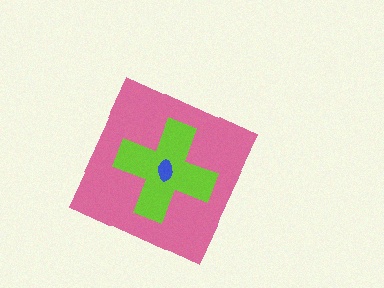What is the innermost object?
The blue ellipse.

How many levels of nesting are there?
3.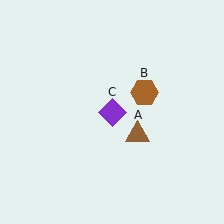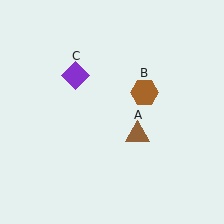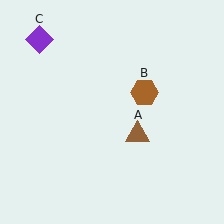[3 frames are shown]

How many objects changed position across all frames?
1 object changed position: purple diamond (object C).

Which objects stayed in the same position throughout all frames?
Brown triangle (object A) and brown hexagon (object B) remained stationary.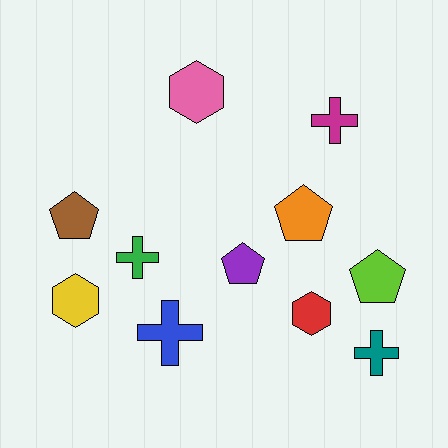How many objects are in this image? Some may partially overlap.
There are 11 objects.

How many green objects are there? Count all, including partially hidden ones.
There is 1 green object.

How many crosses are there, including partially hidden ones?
There are 4 crosses.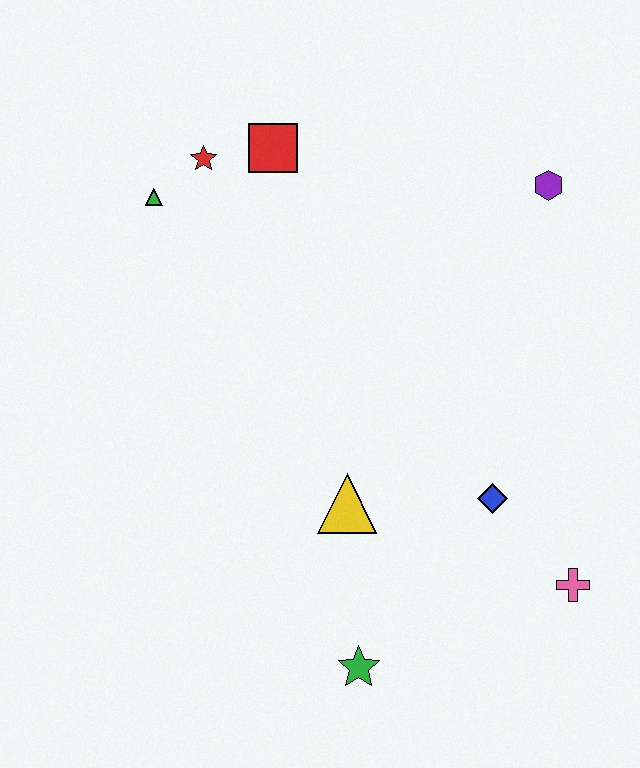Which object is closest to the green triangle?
The red star is closest to the green triangle.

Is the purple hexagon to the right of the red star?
Yes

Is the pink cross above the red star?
No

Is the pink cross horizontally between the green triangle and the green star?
No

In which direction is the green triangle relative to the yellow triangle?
The green triangle is above the yellow triangle.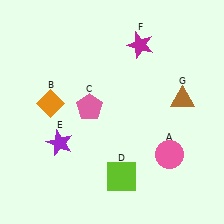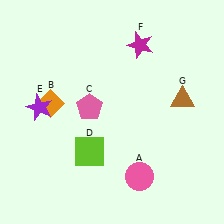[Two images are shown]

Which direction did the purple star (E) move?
The purple star (E) moved up.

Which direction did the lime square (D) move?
The lime square (D) moved left.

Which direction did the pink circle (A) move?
The pink circle (A) moved left.